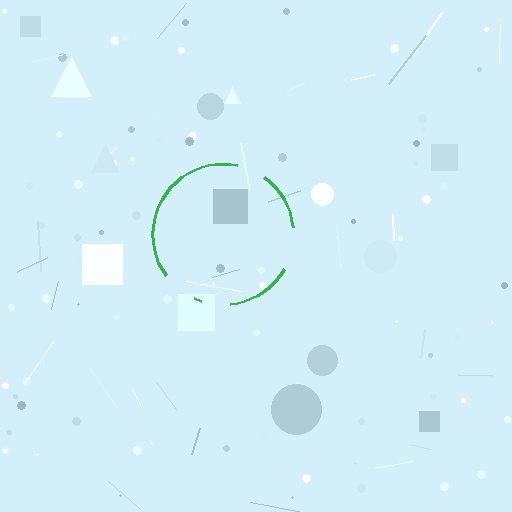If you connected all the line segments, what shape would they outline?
They would outline a circle.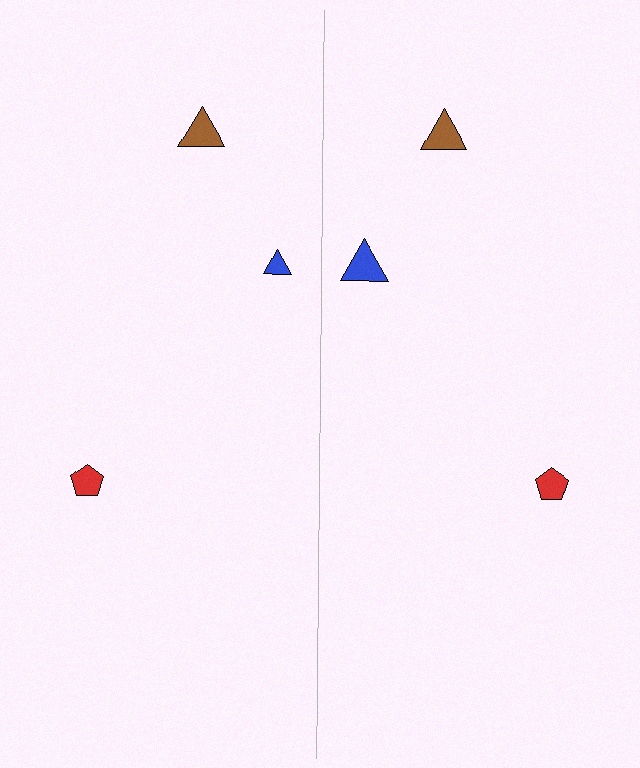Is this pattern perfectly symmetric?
No, the pattern is not perfectly symmetric. The blue triangle on the right side has a different size than its mirror counterpart.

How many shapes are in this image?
There are 6 shapes in this image.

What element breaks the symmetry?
The blue triangle on the right side has a different size than its mirror counterpart.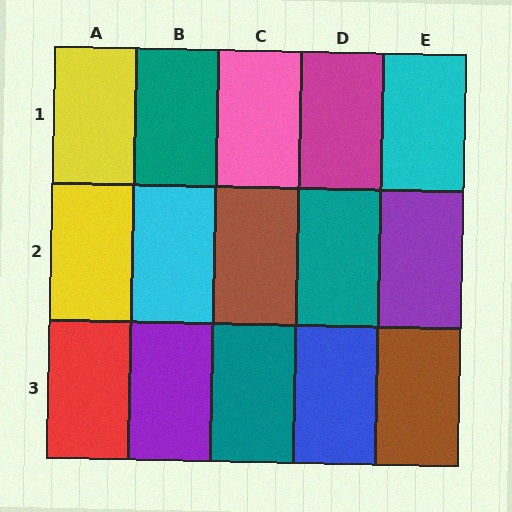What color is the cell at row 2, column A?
Yellow.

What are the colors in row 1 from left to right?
Yellow, teal, pink, magenta, cyan.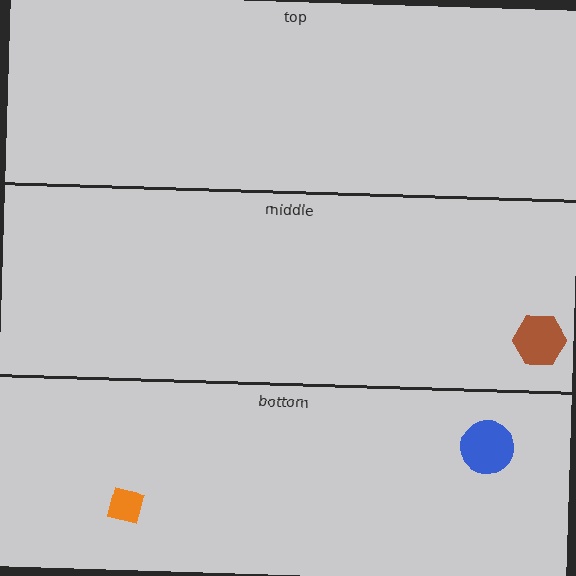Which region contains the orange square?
The bottom region.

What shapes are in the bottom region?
The blue circle, the orange square.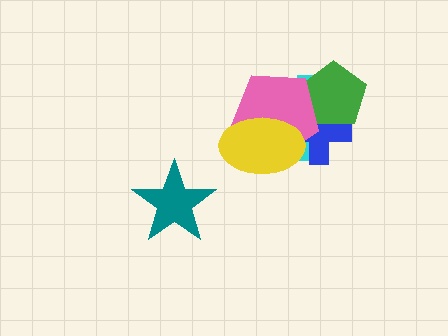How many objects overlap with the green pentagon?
3 objects overlap with the green pentagon.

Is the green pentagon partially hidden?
Yes, it is partially covered by another shape.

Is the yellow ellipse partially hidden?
No, no other shape covers it.